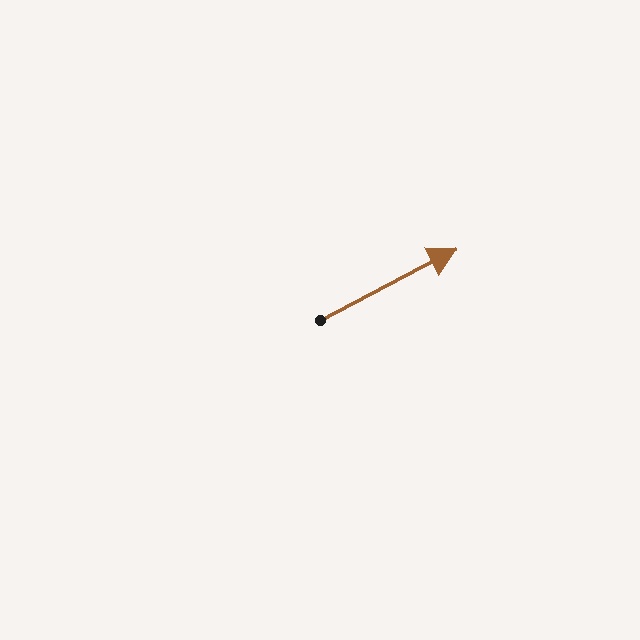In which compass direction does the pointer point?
Northeast.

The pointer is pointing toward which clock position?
Roughly 2 o'clock.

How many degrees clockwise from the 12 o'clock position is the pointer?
Approximately 62 degrees.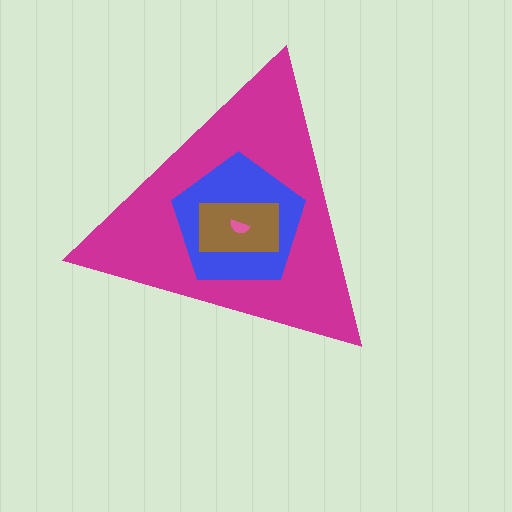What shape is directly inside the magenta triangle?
The blue pentagon.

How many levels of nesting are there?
4.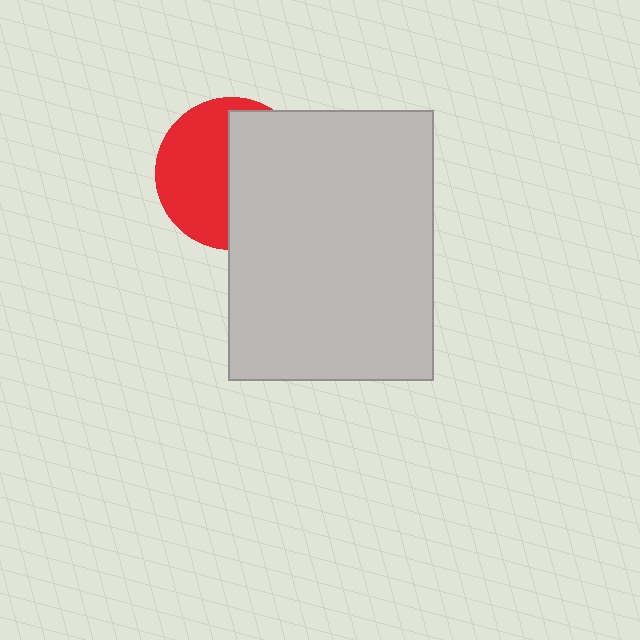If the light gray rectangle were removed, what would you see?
You would see the complete red circle.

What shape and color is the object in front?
The object in front is a light gray rectangle.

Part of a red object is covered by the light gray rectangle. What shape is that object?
It is a circle.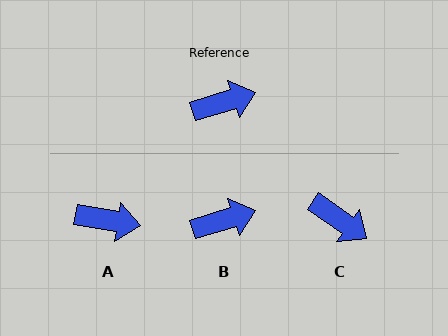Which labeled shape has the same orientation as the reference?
B.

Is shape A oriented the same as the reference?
No, it is off by about 26 degrees.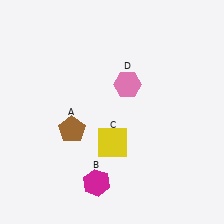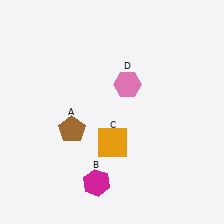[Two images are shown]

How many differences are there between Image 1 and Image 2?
There is 1 difference between the two images.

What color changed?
The square (C) changed from yellow in Image 1 to orange in Image 2.